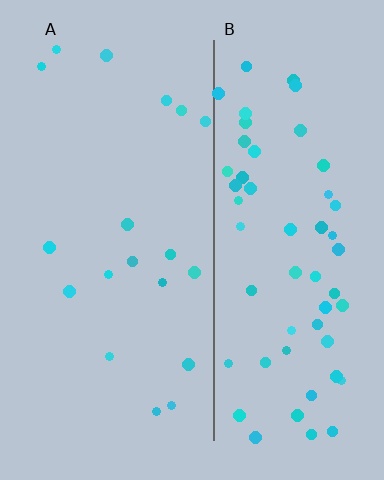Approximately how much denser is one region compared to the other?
Approximately 3.1× — region B over region A.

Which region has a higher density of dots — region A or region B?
B (the right).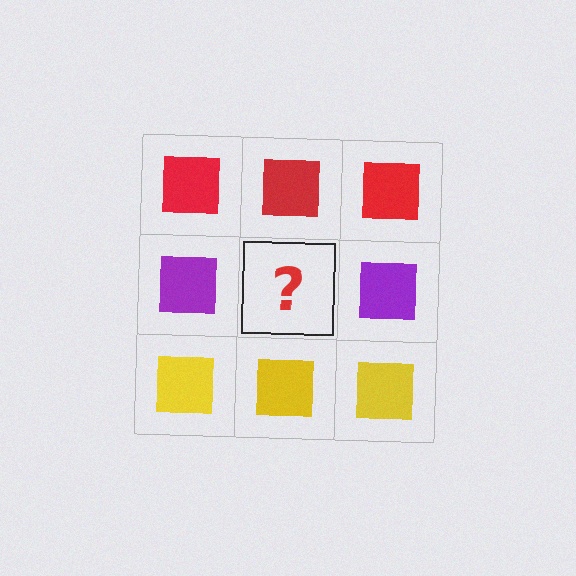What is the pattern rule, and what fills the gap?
The rule is that each row has a consistent color. The gap should be filled with a purple square.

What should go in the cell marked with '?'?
The missing cell should contain a purple square.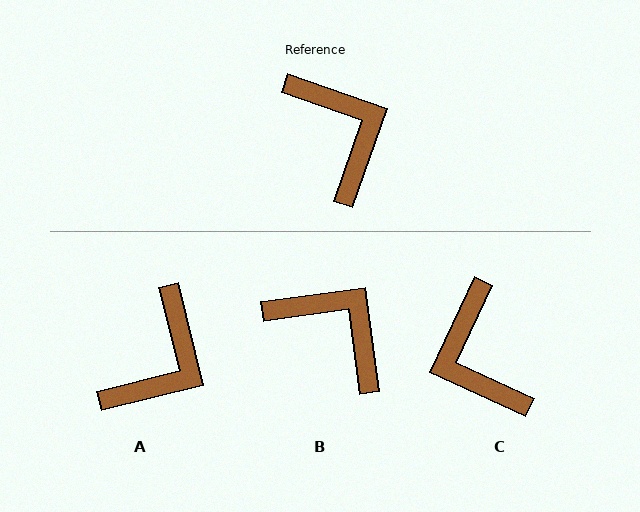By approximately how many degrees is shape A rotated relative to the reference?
Approximately 57 degrees clockwise.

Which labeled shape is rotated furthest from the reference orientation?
C, about 175 degrees away.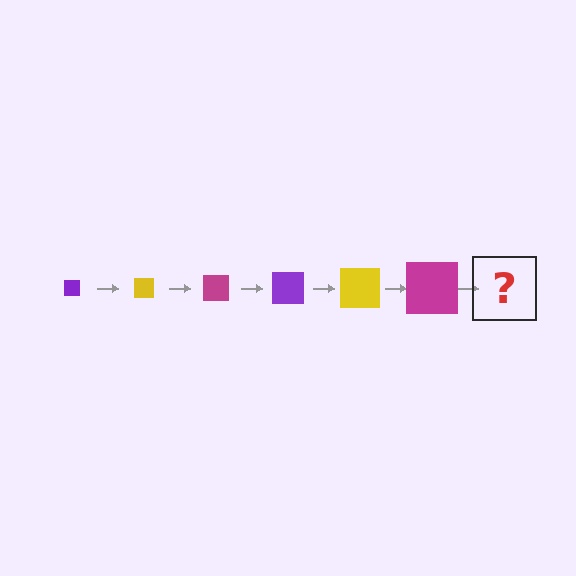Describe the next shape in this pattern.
It should be a purple square, larger than the previous one.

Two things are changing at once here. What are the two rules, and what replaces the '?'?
The two rules are that the square grows larger each step and the color cycles through purple, yellow, and magenta. The '?' should be a purple square, larger than the previous one.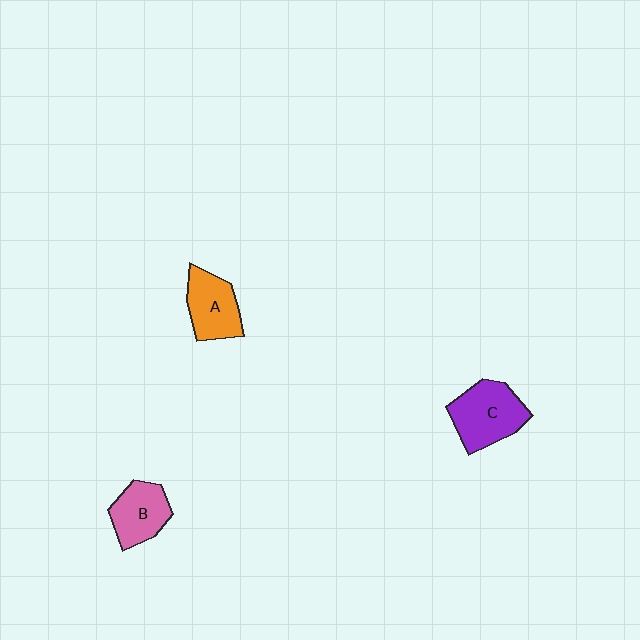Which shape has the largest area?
Shape C (purple).